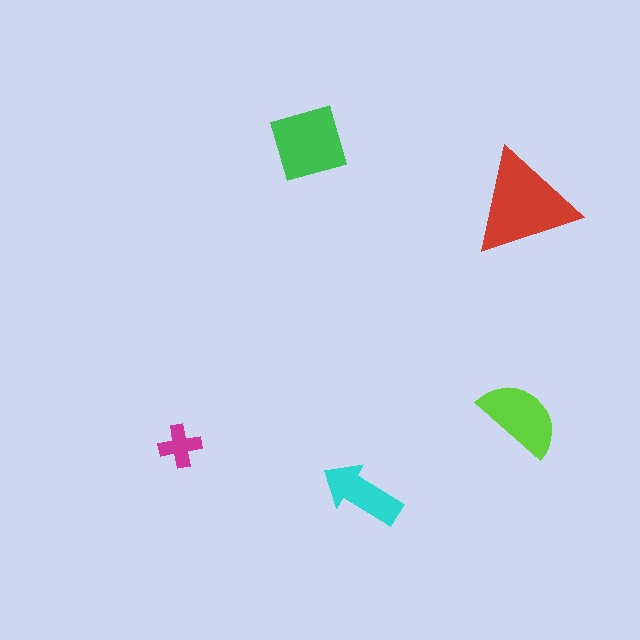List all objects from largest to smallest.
The red triangle, the green square, the lime semicircle, the cyan arrow, the magenta cross.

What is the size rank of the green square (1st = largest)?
2nd.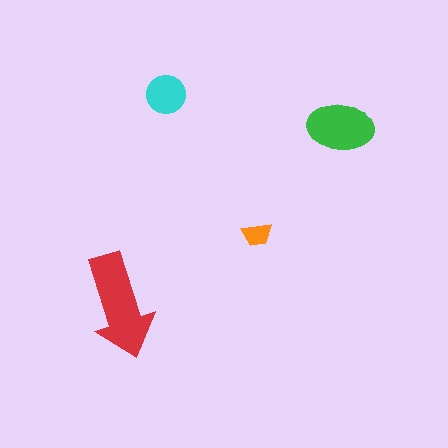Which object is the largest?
The red arrow.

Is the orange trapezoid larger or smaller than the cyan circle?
Smaller.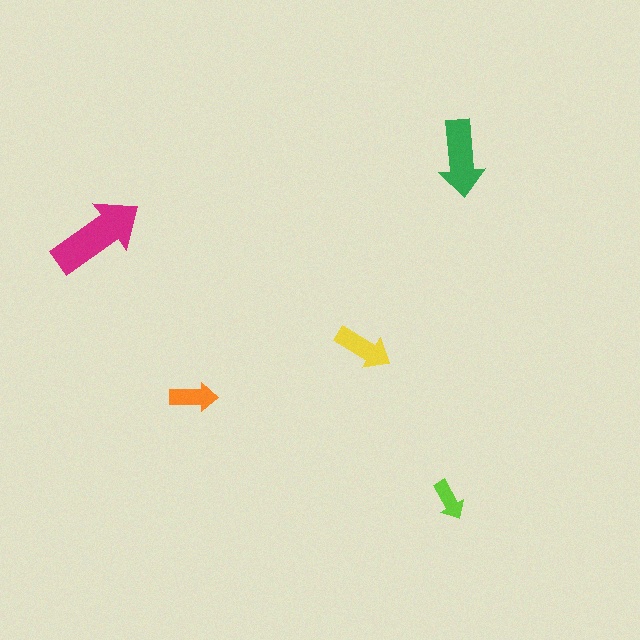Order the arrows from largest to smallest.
the magenta one, the green one, the yellow one, the orange one, the lime one.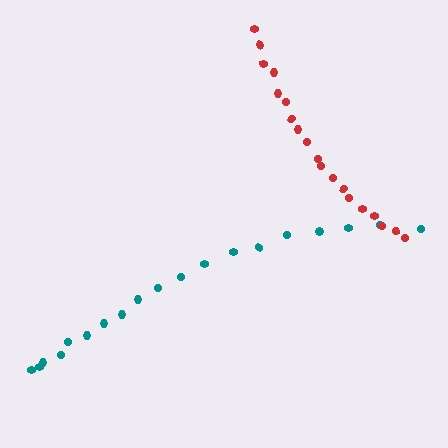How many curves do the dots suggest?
There are 2 distinct paths.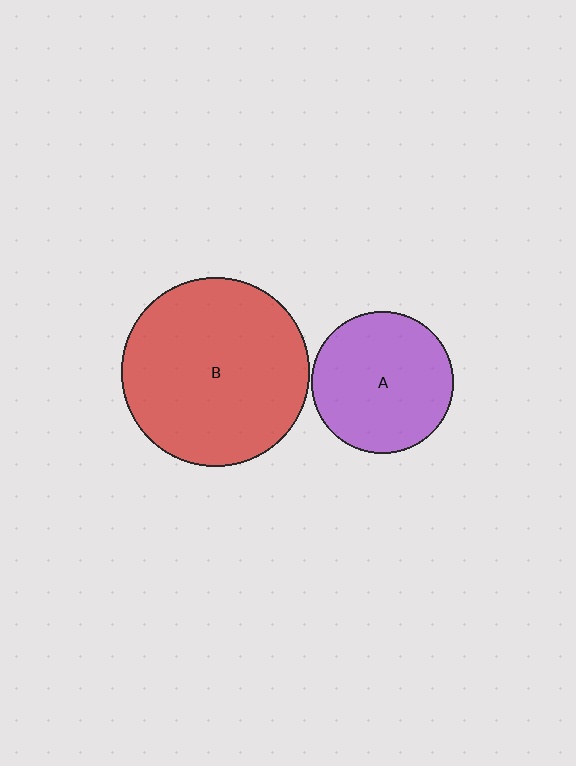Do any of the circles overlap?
No, none of the circles overlap.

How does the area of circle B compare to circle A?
Approximately 1.7 times.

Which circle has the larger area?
Circle B (red).